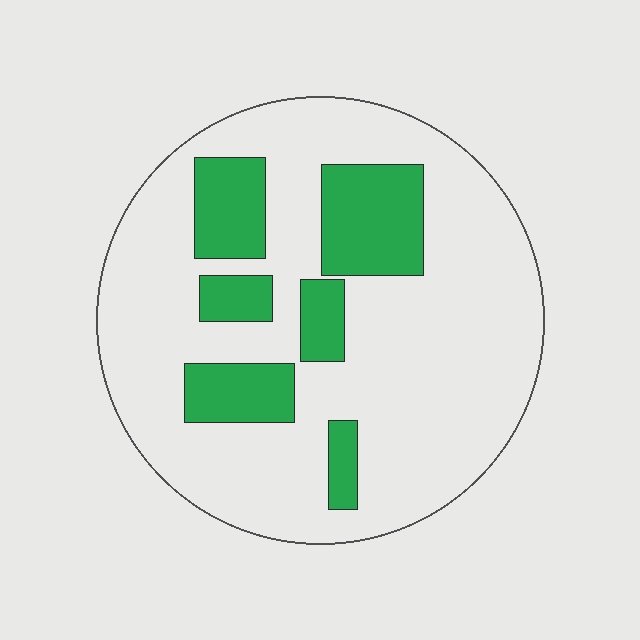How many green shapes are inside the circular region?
6.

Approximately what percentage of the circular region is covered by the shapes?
Approximately 20%.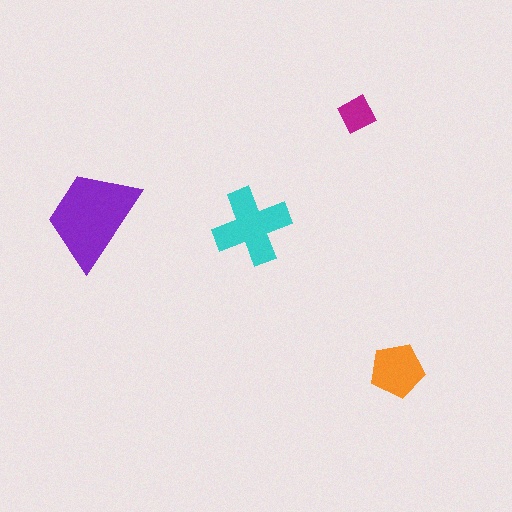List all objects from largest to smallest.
The purple trapezoid, the cyan cross, the orange pentagon, the magenta square.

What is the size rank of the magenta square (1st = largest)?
4th.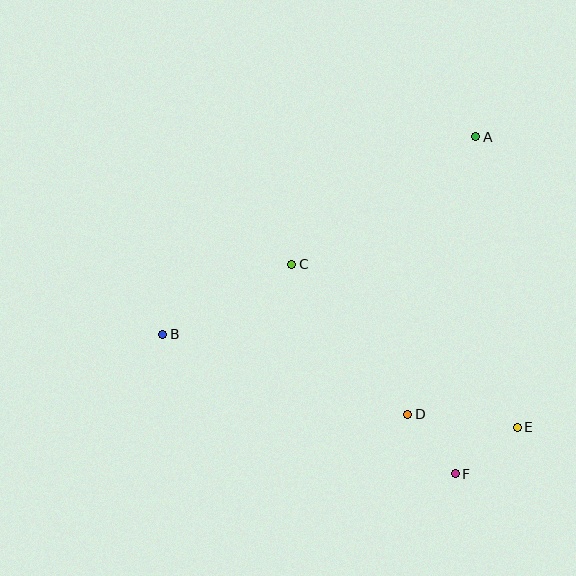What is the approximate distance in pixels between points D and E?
The distance between D and E is approximately 110 pixels.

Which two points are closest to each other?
Points D and F are closest to each other.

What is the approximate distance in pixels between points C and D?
The distance between C and D is approximately 190 pixels.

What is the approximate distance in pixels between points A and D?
The distance between A and D is approximately 285 pixels.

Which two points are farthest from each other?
Points A and B are farthest from each other.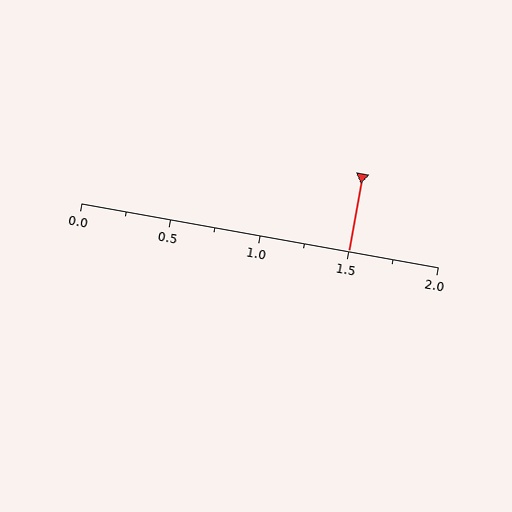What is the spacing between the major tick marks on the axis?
The major ticks are spaced 0.5 apart.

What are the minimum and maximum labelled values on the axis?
The axis runs from 0.0 to 2.0.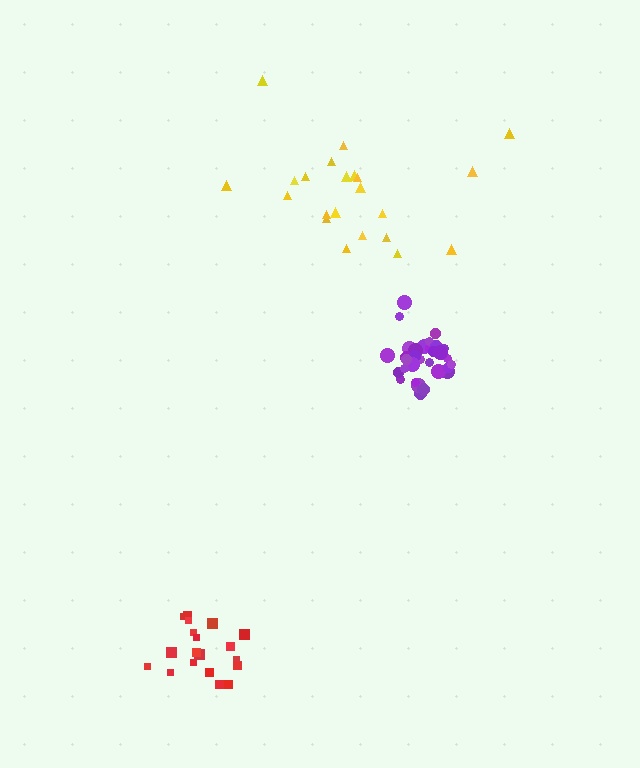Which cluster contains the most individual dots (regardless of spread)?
Purple (34).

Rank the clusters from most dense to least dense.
purple, red, yellow.